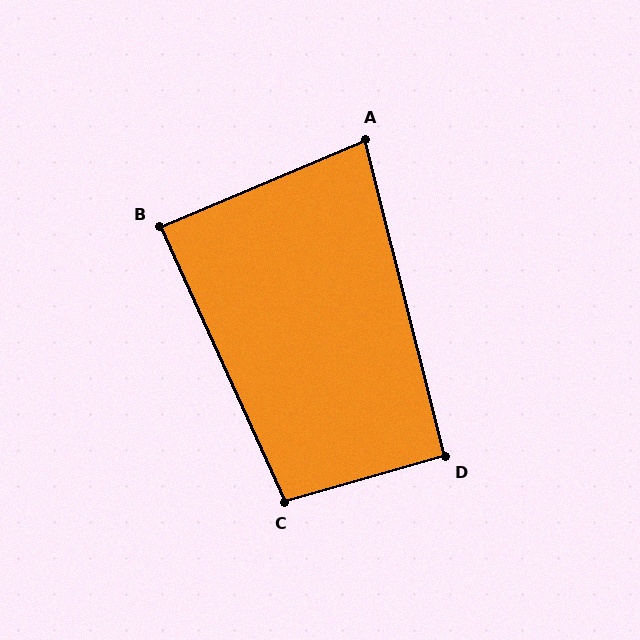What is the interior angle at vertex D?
Approximately 92 degrees (approximately right).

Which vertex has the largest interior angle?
C, at approximately 99 degrees.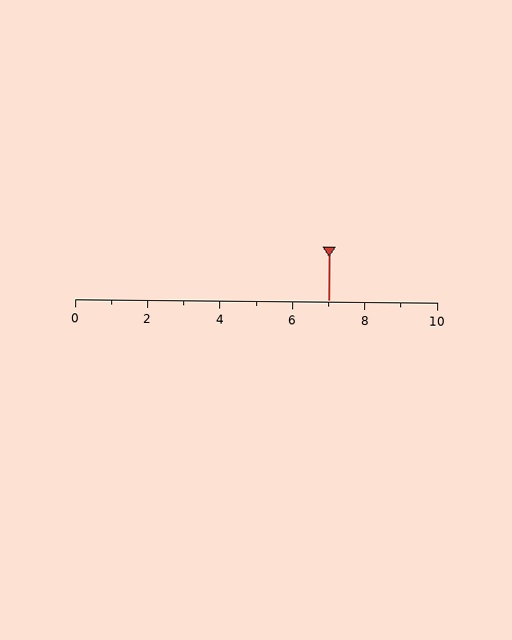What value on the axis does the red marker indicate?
The marker indicates approximately 7.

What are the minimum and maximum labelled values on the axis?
The axis runs from 0 to 10.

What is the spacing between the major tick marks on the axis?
The major ticks are spaced 2 apart.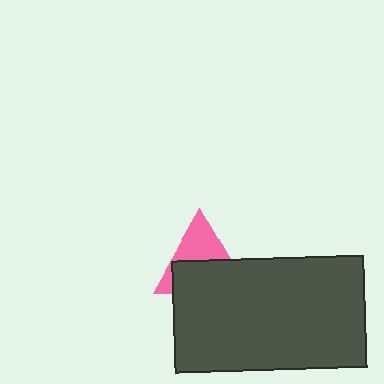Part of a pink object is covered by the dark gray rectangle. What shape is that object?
It is a triangle.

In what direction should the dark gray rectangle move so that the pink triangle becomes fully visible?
The dark gray rectangle should move down. That is the shortest direction to clear the overlap and leave the pink triangle fully visible.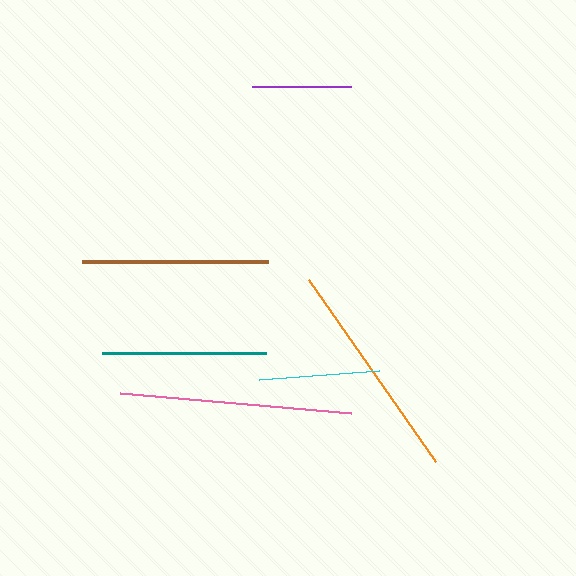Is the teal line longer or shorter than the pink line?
The pink line is longer than the teal line.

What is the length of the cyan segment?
The cyan segment is approximately 120 pixels long.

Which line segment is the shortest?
The purple line is the shortest at approximately 98 pixels.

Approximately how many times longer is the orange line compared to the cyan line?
The orange line is approximately 1.9 times the length of the cyan line.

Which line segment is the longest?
The pink line is the longest at approximately 231 pixels.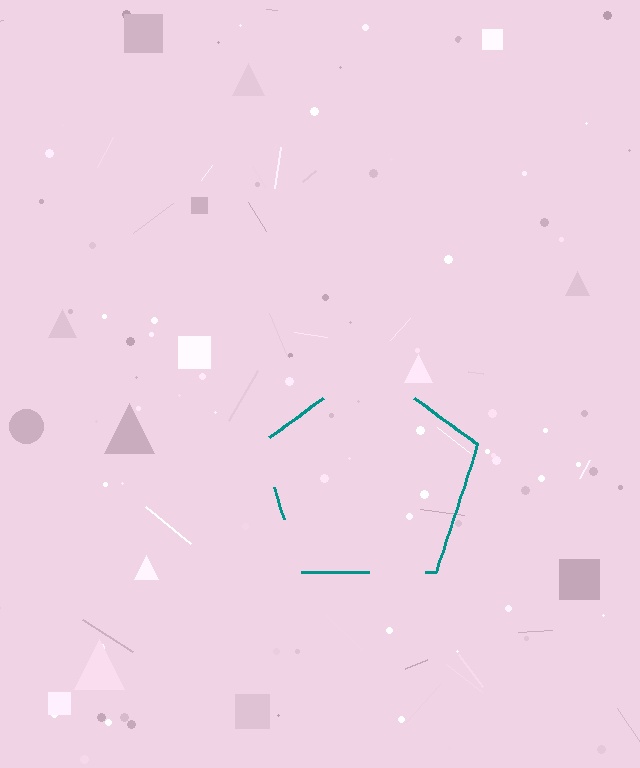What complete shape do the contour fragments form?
The contour fragments form a pentagon.